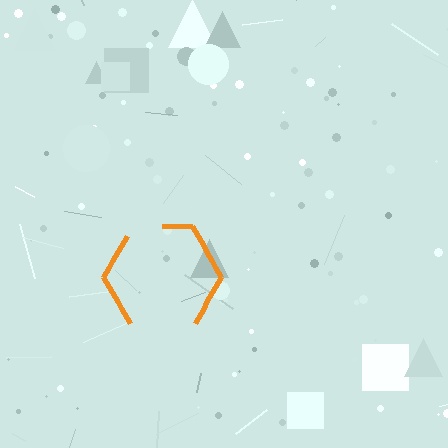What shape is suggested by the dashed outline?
The dashed outline suggests a hexagon.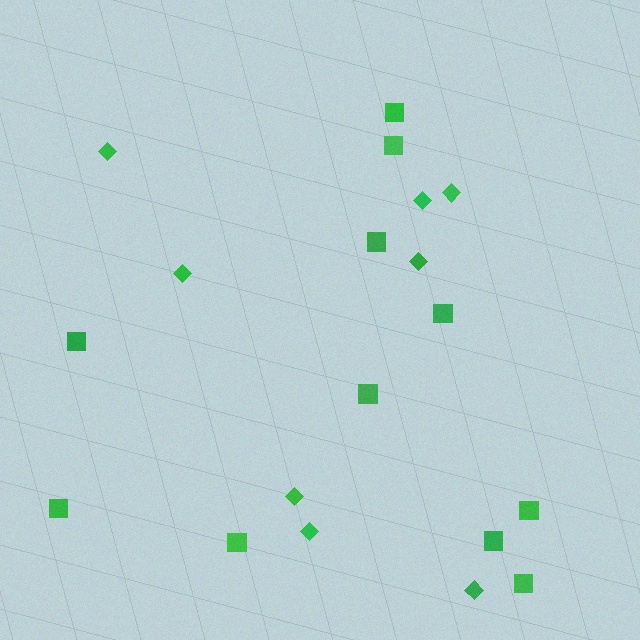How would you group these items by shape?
There are 2 groups: one group of diamonds (8) and one group of squares (11).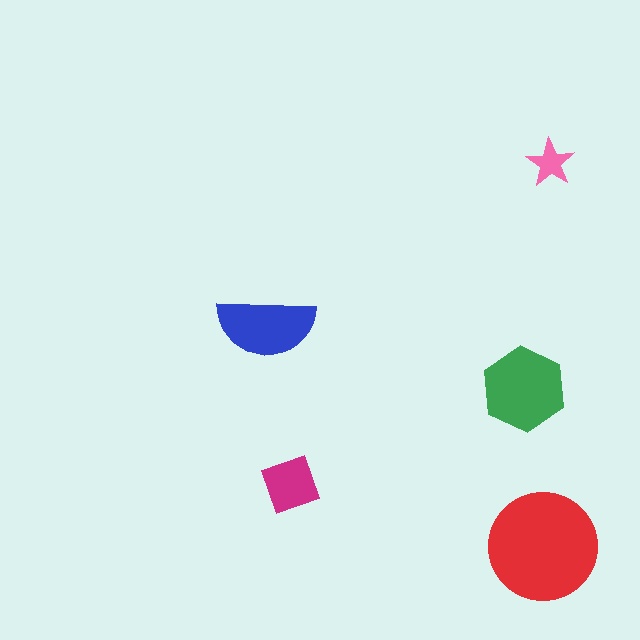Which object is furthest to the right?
The pink star is rightmost.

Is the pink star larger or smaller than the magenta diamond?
Smaller.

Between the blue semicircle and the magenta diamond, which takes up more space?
The blue semicircle.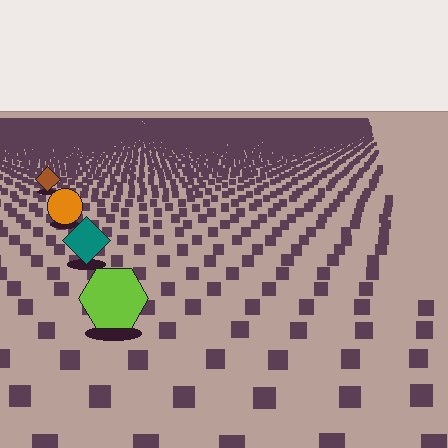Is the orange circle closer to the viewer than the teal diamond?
No. The teal diamond is closer — you can tell from the texture gradient: the ground texture is coarser near it.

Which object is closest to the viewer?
The lime hexagon is closest. The texture marks near it are larger and more spread out.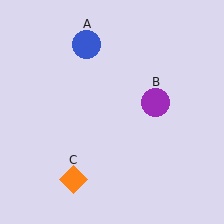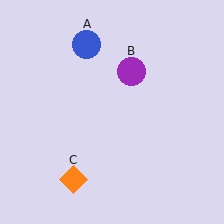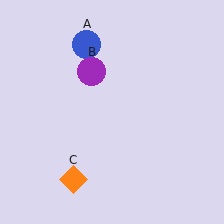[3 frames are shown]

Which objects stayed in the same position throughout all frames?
Blue circle (object A) and orange diamond (object C) remained stationary.